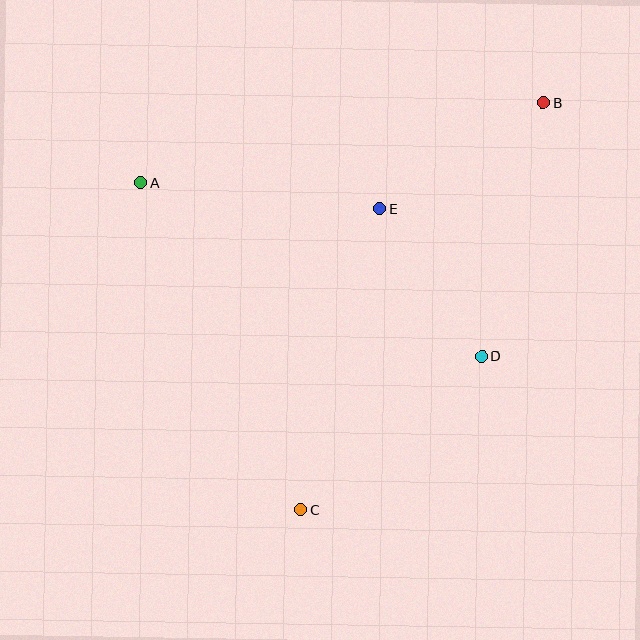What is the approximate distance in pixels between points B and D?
The distance between B and D is approximately 261 pixels.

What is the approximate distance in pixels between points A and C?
The distance between A and C is approximately 363 pixels.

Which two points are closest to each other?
Points D and E are closest to each other.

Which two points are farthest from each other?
Points B and C are farthest from each other.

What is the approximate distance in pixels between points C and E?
The distance between C and E is approximately 311 pixels.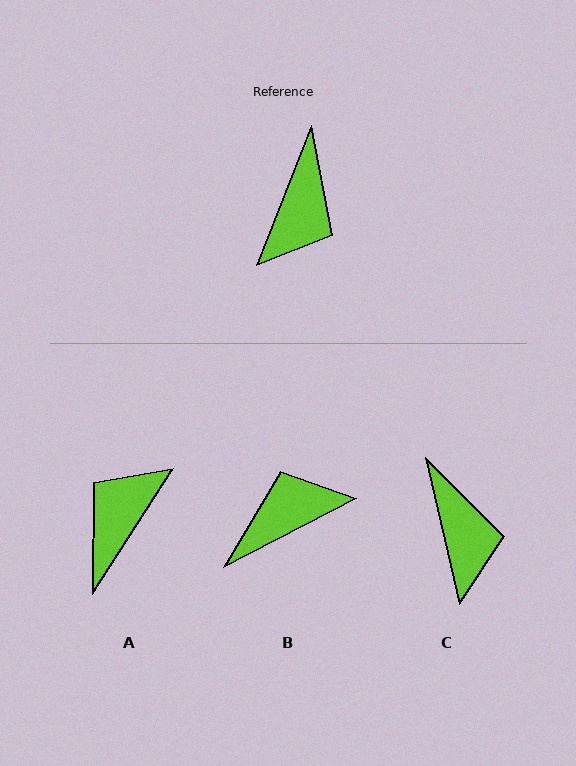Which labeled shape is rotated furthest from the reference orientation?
A, about 169 degrees away.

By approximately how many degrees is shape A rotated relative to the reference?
Approximately 169 degrees counter-clockwise.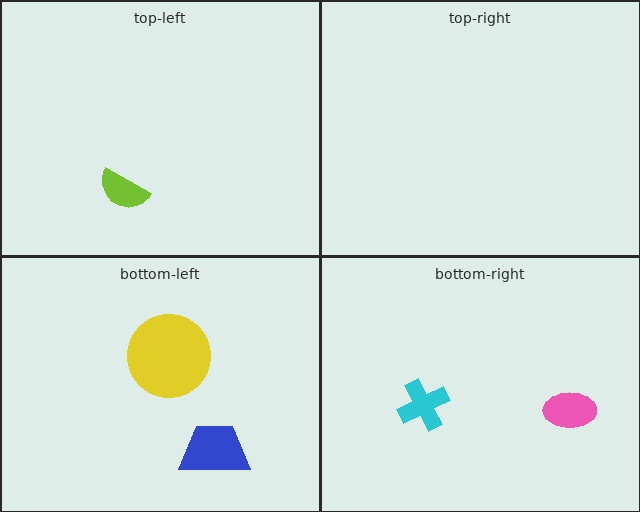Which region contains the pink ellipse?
The bottom-right region.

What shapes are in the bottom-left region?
The yellow circle, the blue trapezoid.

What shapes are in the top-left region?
The lime semicircle.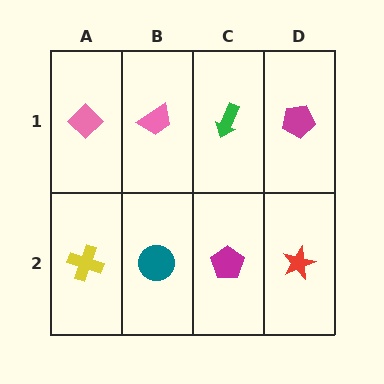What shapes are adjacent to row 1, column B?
A teal circle (row 2, column B), a pink diamond (row 1, column A), a green arrow (row 1, column C).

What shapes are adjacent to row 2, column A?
A pink diamond (row 1, column A), a teal circle (row 2, column B).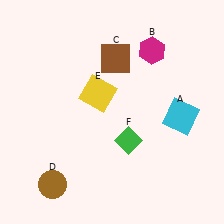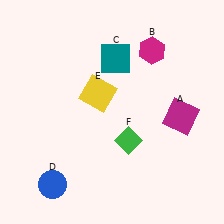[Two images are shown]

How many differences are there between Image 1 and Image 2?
There are 3 differences between the two images.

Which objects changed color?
A changed from cyan to magenta. C changed from brown to teal. D changed from brown to blue.